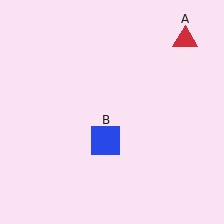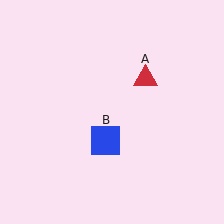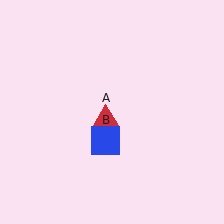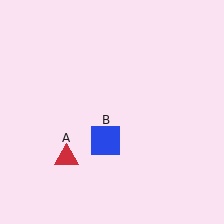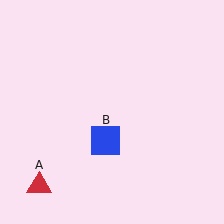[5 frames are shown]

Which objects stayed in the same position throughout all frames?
Blue square (object B) remained stationary.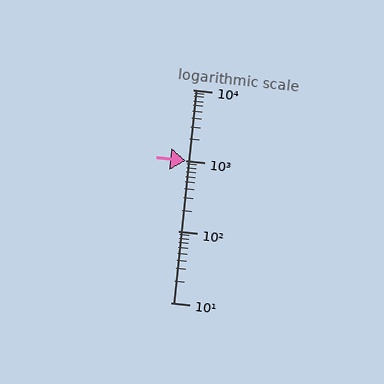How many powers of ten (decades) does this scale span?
The scale spans 3 decades, from 10 to 10000.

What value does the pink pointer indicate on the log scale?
The pointer indicates approximately 1000.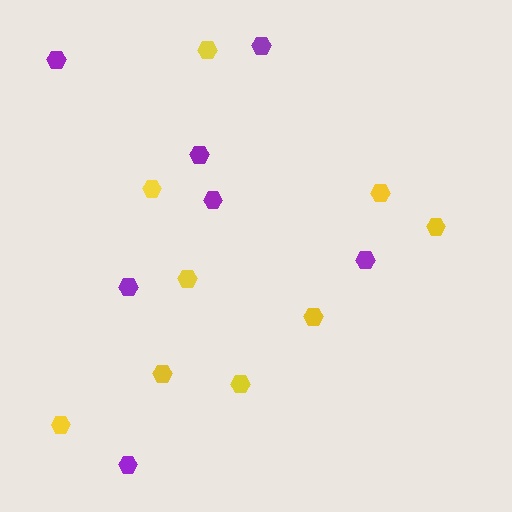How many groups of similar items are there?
There are 2 groups: one group of purple hexagons (7) and one group of yellow hexagons (9).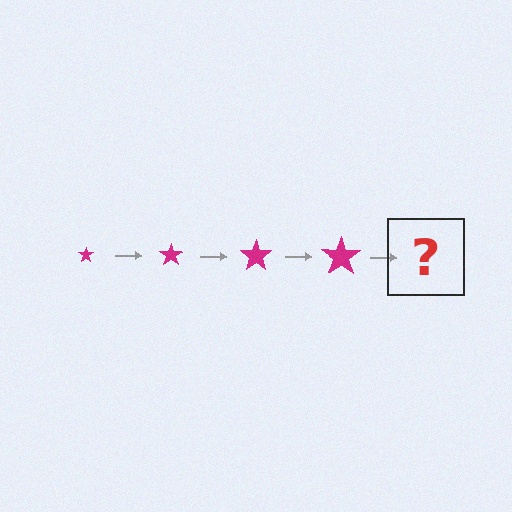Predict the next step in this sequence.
The next step is a magenta star, larger than the previous one.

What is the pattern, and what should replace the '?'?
The pattern is that the star gets progressively larger each step. The '?' should be a magenta star, larger than the previous one.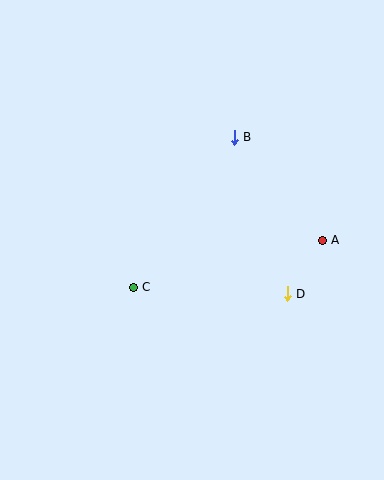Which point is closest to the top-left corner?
Point B is closest to the top-left corner.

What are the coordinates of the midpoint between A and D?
The midpoint between A and D is at (305, 267).